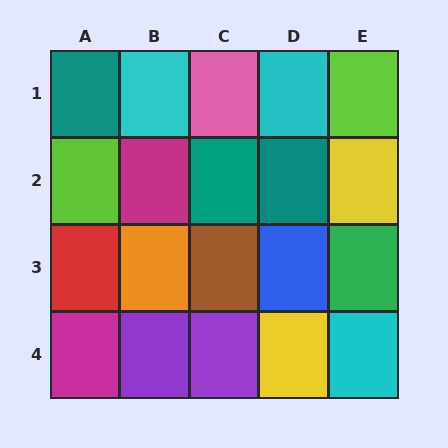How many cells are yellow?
2 cells are yellow.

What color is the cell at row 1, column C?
Pink.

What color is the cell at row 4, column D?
Yellow.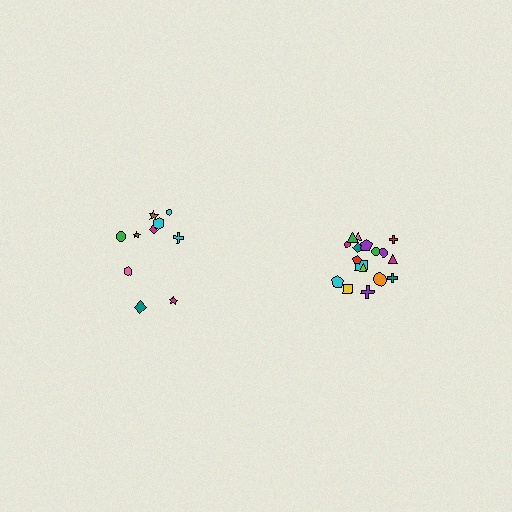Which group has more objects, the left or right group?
The right group.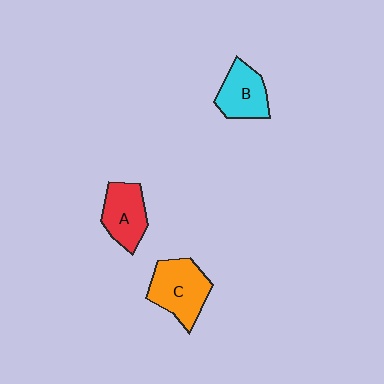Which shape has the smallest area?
Shape B (cyan).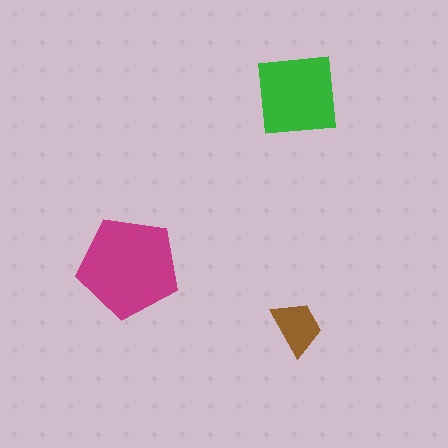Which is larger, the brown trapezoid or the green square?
The green square.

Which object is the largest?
The magenta pentagon.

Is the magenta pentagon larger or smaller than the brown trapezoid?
Larger.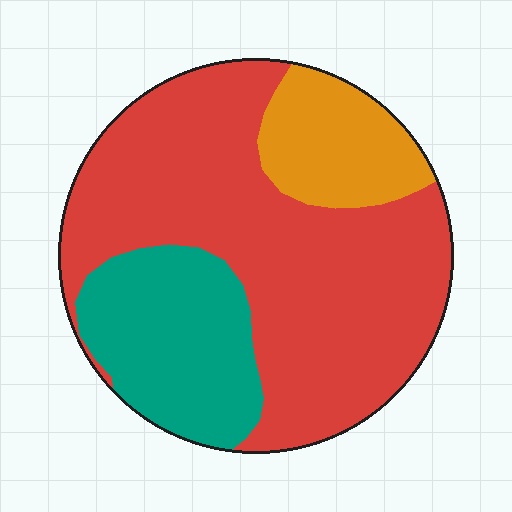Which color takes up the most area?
Red, at roughly 60%.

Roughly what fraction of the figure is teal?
Teal takes up between a sixth and a third of the figure.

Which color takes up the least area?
Orange, at roughly 15%.